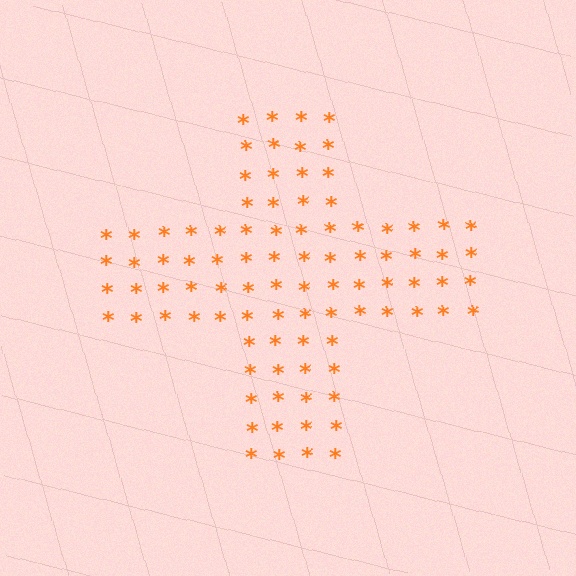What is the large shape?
The large shape is a cross.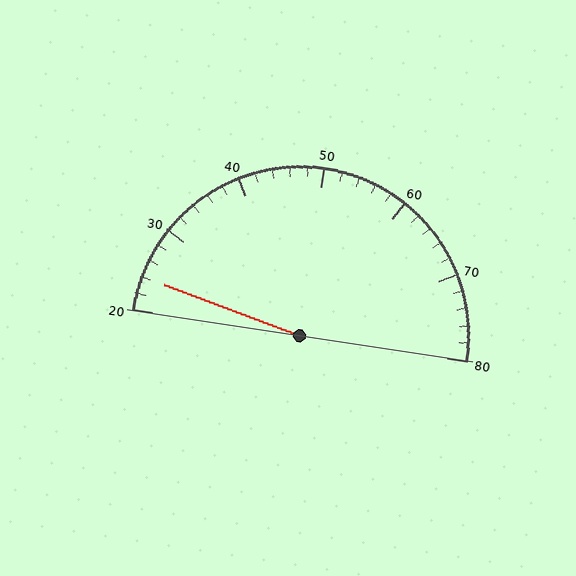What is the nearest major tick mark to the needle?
The nearest major tick mark is 20.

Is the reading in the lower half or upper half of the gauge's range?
The reading is in the lower half of the range (20 to 80).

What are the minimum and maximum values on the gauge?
The gauge ranges from 20 to 80.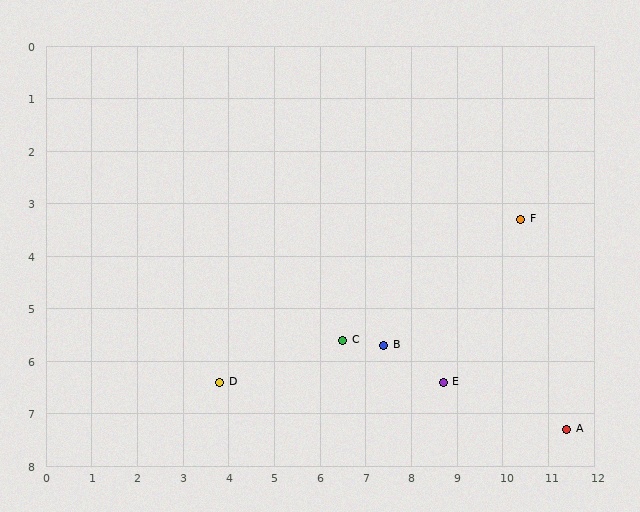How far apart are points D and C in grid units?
Points D and C are about 2.8 grid units apart.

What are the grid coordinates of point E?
Point E is at approximately (8.7, 6.4).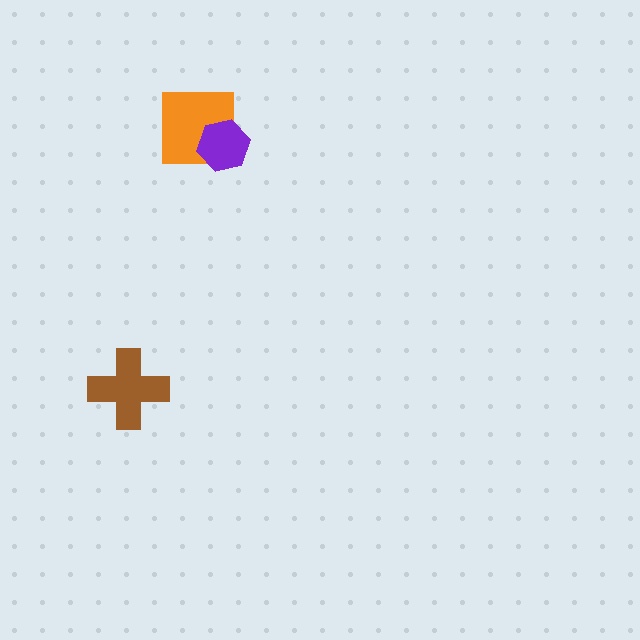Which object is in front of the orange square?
The purple hexagon is in front of the orange square.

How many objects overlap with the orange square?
1 object overlaps with the orange square.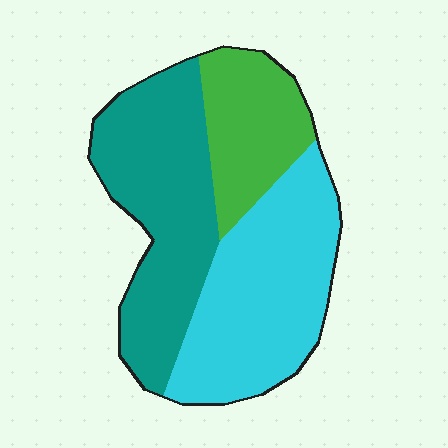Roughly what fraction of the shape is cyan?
Cyan covers about 40% of the shape.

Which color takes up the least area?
Green, at roughly 20%.